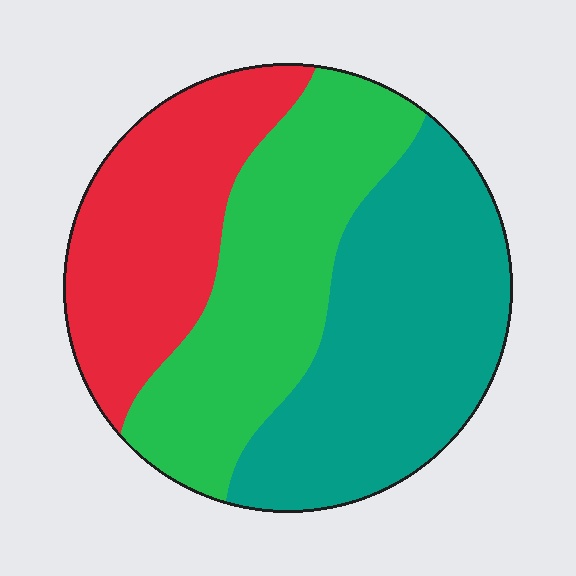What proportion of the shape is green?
Green covers around 35% of the shape.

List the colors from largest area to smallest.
From largest to smallest: teal, green, red.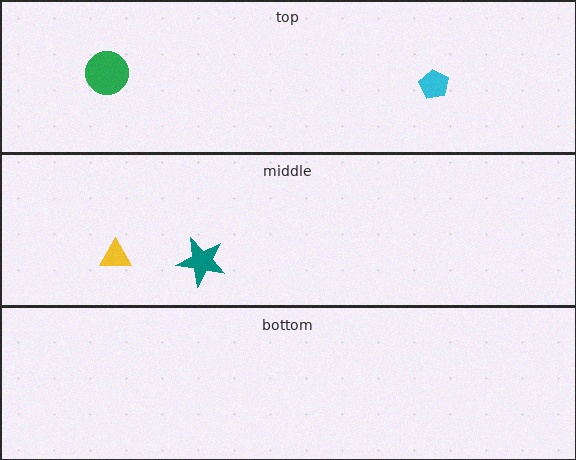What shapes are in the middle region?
The yellow triangle, the teal star.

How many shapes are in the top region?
2.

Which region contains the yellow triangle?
The middle region.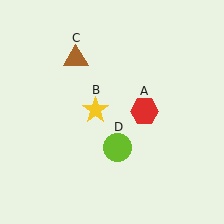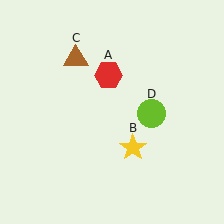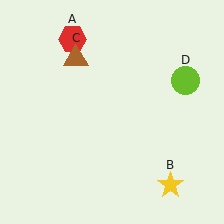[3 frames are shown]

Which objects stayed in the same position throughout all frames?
Brown triangle (object C) remained stationary.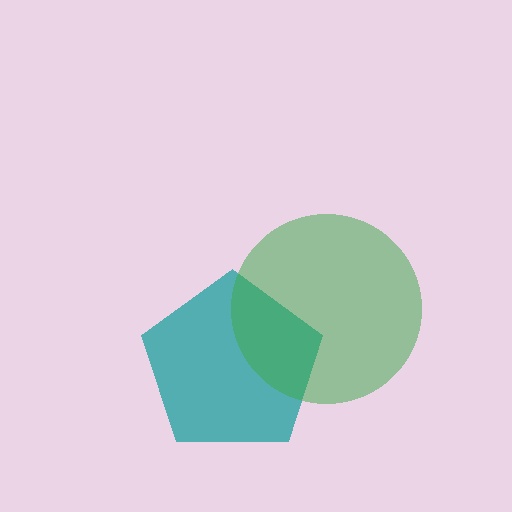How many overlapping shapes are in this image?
There are 2 overlapping shapes in the image.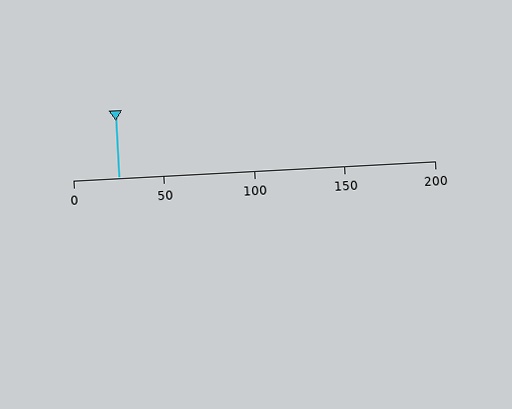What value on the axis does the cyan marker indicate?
The marker indicates approximately 25.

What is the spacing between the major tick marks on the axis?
The major ticks are spaced 50 apart.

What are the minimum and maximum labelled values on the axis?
The axis runs from 0 to 200.